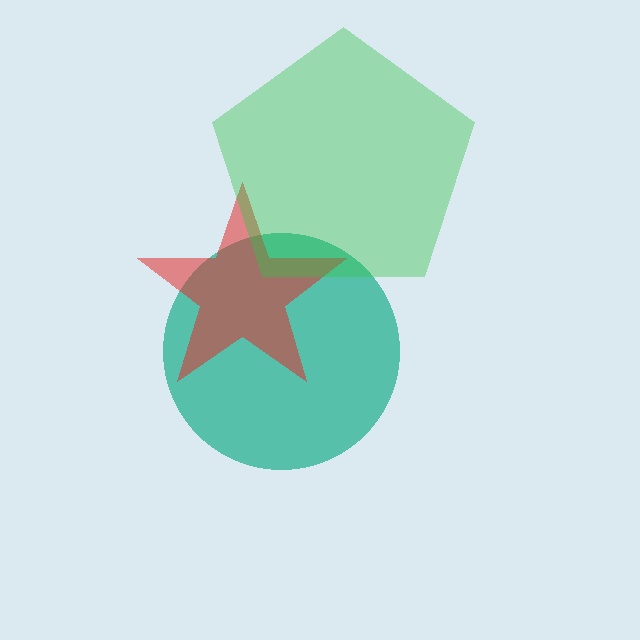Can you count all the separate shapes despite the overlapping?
Yes, there are 3 separate shapes.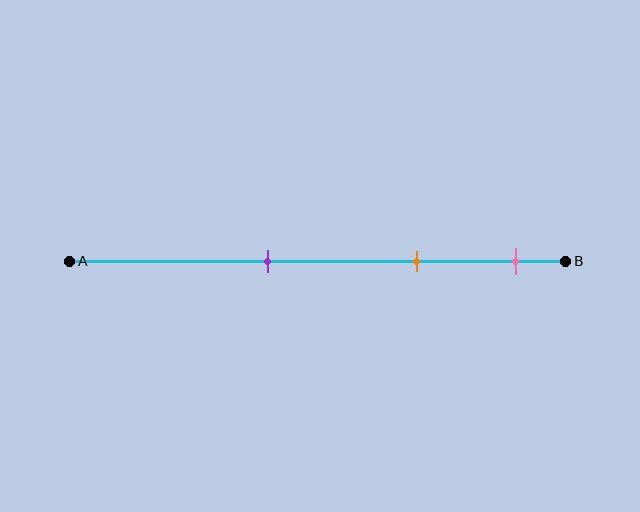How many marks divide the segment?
There are 3 marks dividing the segment.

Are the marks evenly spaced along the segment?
Yes, the marks are approximately evenly spaced.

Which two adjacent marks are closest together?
The orange and pink marks are the closest adjacent pair.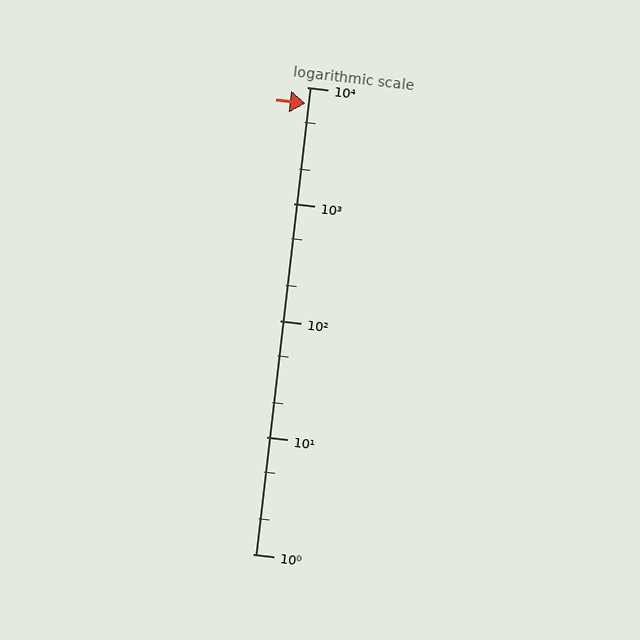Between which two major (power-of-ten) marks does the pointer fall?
The pointer is between 1000 and 10000.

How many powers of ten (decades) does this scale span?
The scale spans 4 decades, from 1 to 10000.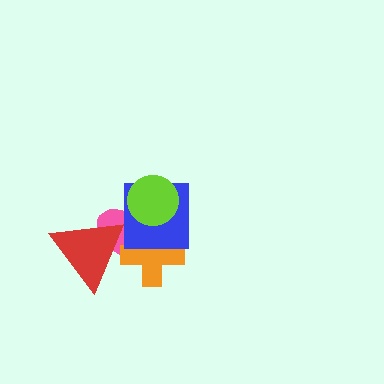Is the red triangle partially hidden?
No, no other shape covers it.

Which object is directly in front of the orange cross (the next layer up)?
The blue square is directly in front of the orange cross.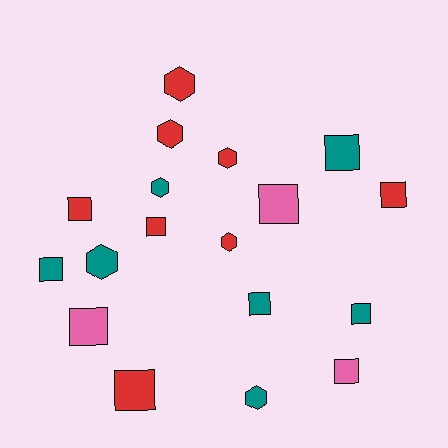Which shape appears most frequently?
Square, with 11 objects.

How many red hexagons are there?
There are 4 red hexagons.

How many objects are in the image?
There are 18 objects.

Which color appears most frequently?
Red, with 8 objects.